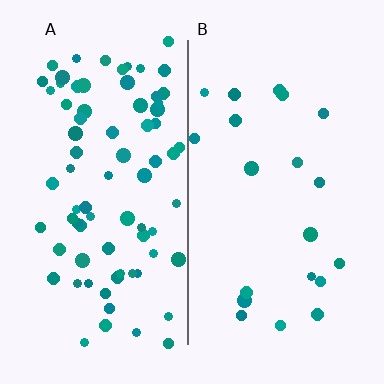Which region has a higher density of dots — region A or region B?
A (the left).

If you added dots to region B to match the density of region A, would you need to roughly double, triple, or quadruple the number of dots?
Approximately quadruple.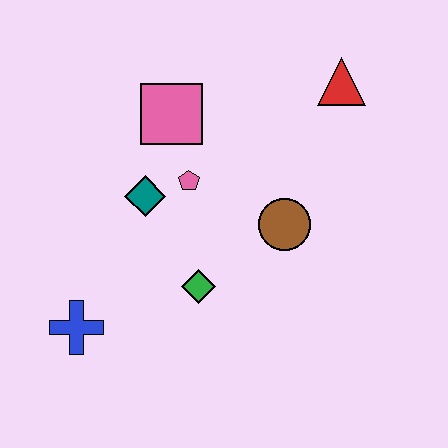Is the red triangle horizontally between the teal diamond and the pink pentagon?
No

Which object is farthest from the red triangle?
The blue cross is farthest from the red triangle.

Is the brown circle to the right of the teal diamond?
Yes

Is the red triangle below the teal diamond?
No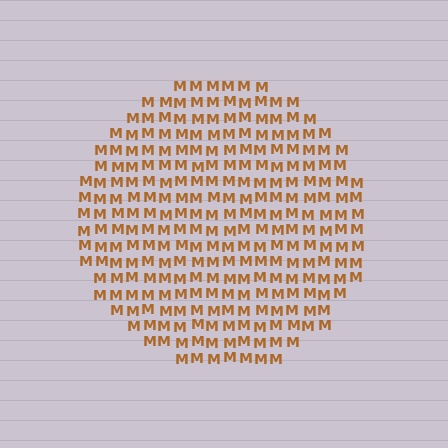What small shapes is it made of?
It is made of small letter M's.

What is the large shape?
The large shape is a circle.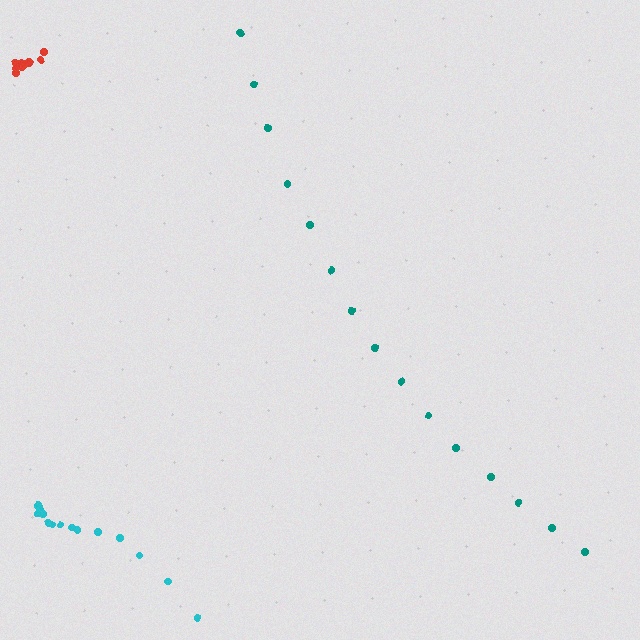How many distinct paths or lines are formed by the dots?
There are 3 distinct paths.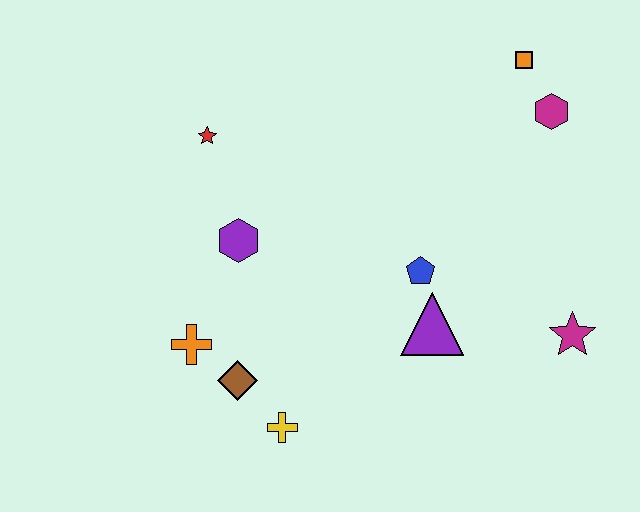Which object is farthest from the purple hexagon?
The magenta star is farthest from the purple hexagon.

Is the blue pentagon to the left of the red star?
No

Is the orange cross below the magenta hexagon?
Yes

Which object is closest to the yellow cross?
The brown diamond is closest to the yellow cross.